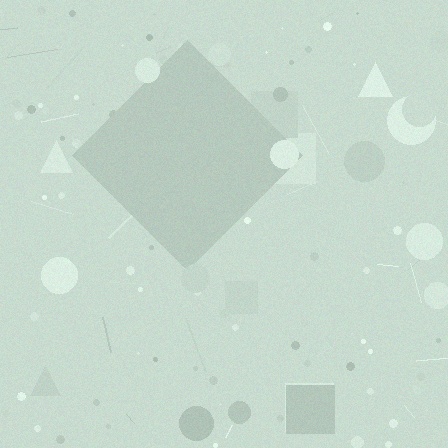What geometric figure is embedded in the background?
A diamond is embedded in the background.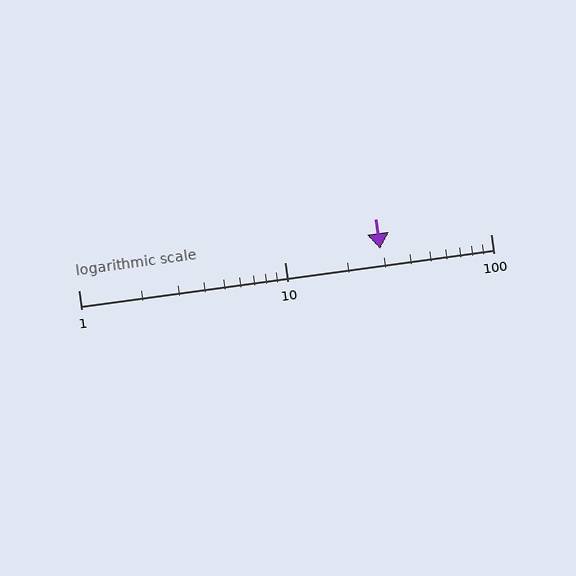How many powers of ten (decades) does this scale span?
The scale spans 2 decades, from 1 to 100.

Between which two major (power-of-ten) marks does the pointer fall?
The pointer is between 10 and 100.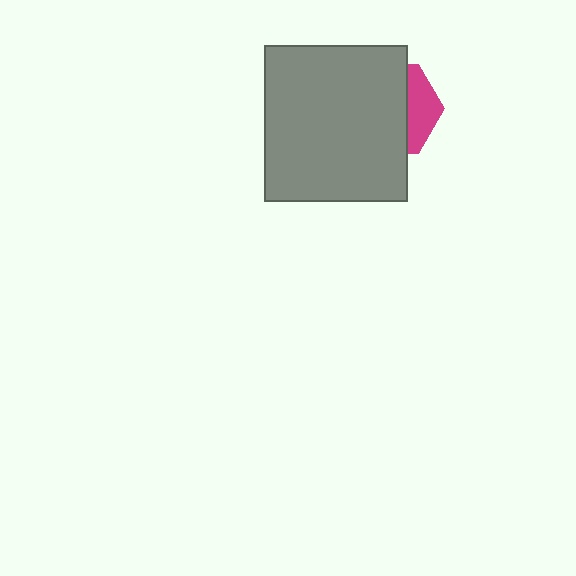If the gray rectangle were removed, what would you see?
You would see the complete magenta hexagon.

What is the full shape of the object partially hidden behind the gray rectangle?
The partially hidden object is a magenta hexagon.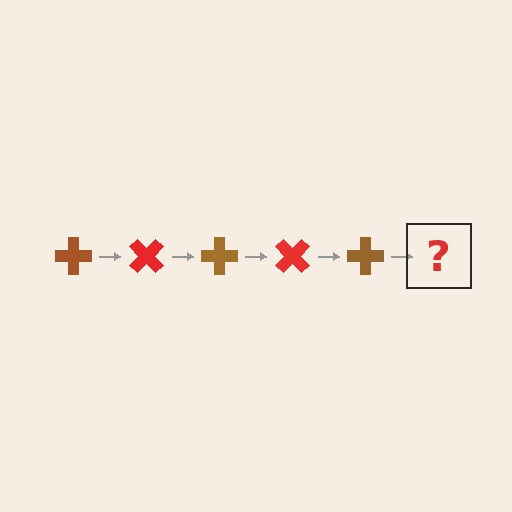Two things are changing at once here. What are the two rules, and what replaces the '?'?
The two rules are that it rotates 45 degrees each step and the color cycles through brown and red. The '?' should be a red cross, rotated 225 degrees from the start.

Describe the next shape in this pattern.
It should be a red cross, rotated 225 degrees from the start.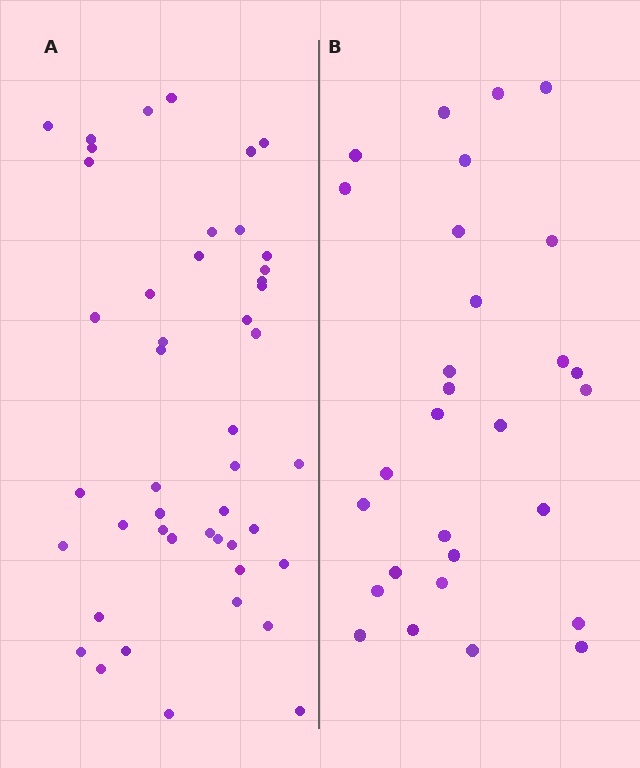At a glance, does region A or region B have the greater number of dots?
Region A (the left region) has more dots.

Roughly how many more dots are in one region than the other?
Region A has approximately 15 more dots than region B.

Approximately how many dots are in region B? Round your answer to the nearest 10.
About 30 dots. (The exact count is 29, which rounds to 30.)